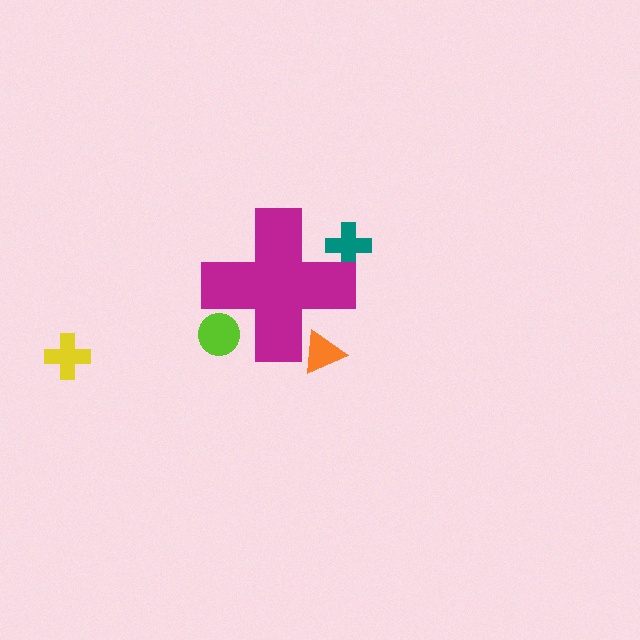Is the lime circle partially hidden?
Yes, the lime circle is partially hidden behind the magenta cross.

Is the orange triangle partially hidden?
Yes, the orange triangle is partially hidden behind the magenta cross.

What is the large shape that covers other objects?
A magenta cross.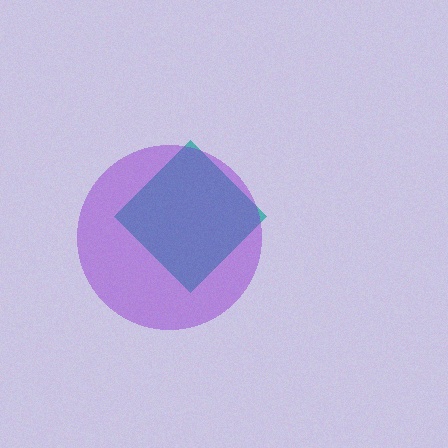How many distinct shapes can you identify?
There are 2 distinct shapes: a teal diamond, a purple circle.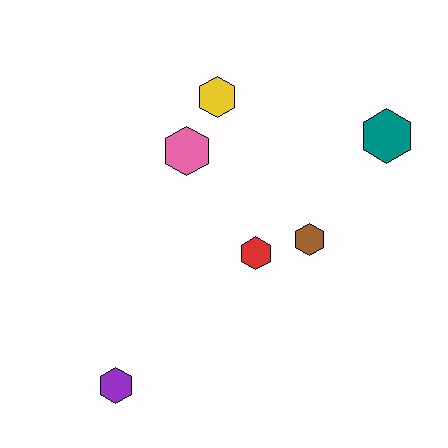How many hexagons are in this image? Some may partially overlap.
There are 6 hexagons.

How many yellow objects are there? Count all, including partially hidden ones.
There is 1 yellow object.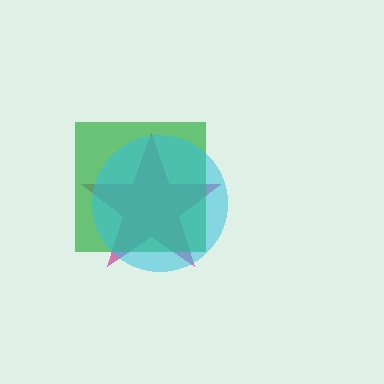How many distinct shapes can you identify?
There are 3 distinct shapes: a magenta star, a green square, a cyan circle.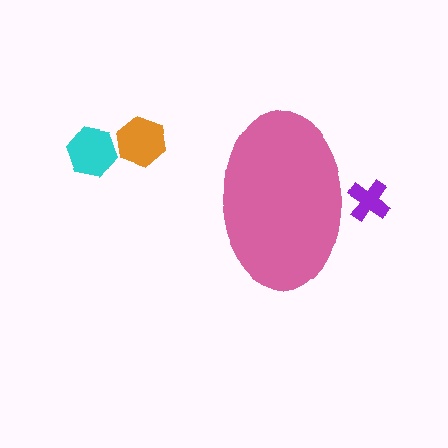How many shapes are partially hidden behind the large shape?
1 shape is partially hidden.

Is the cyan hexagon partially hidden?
No, the cyan hexagon is fully visible.